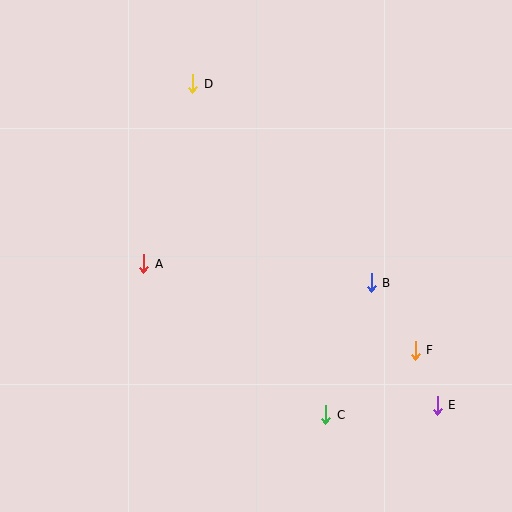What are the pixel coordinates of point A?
Point A is at (144, 264).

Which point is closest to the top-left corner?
Point D is closest to the top-left corner.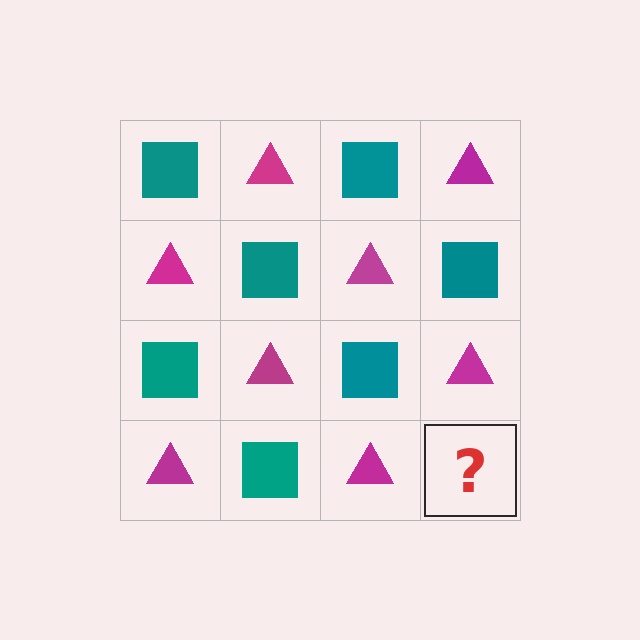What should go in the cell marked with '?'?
The missing cell should contain a teal square.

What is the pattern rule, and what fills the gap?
The rule is that it alternates teal square and magenta triangle in a checkerboard pattern. The gap should be filled with a teal square.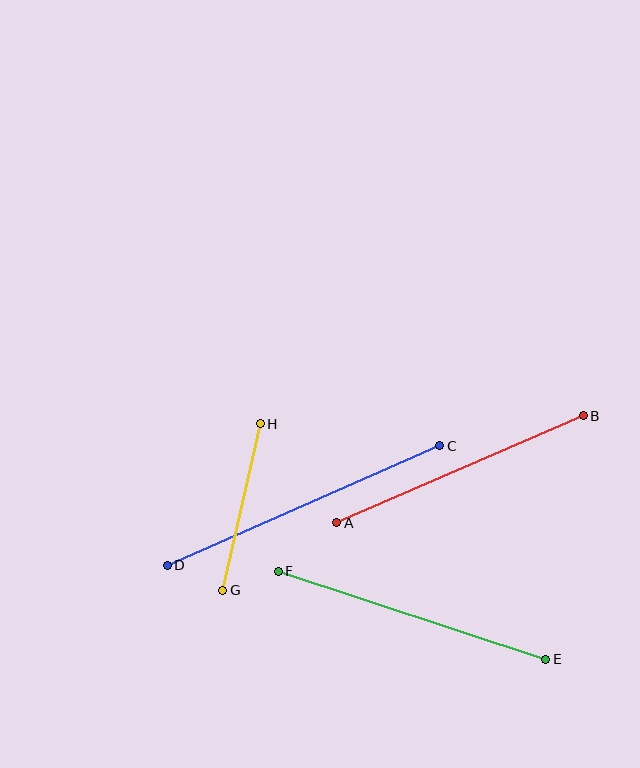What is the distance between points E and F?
The distance is approximately 281 pixels.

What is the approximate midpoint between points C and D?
The midpoint is at approximately (303, 506) pixels.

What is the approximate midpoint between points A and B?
The midpoint is at approximately (460, 469) pixels.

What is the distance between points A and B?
The distance is approximately 268 pixels.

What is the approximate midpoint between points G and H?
The midpoint is at approximately (241, 507) pixels.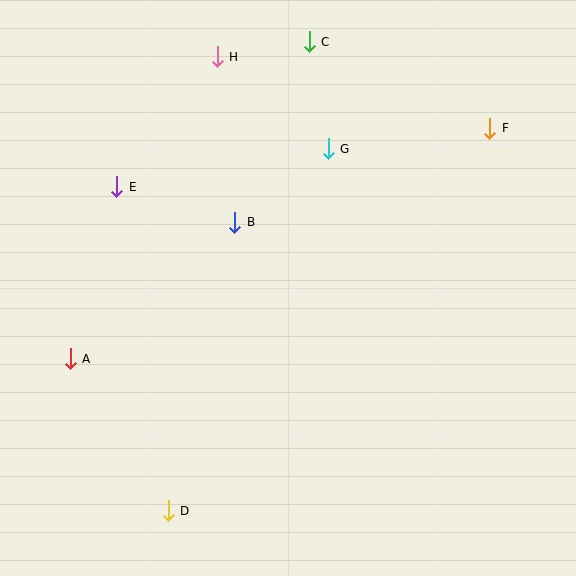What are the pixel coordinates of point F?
Point F is at (490, 128).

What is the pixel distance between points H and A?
The distance between H and A is 336 pixels.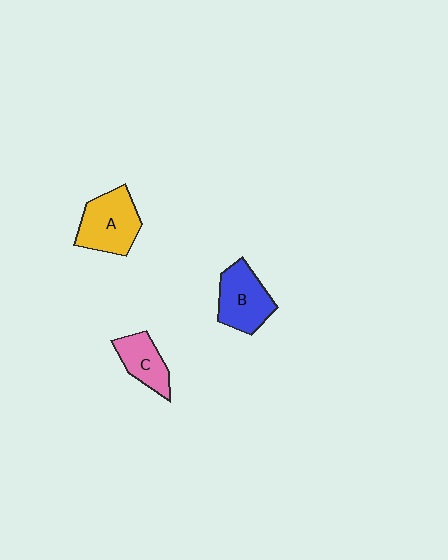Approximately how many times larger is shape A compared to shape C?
Approximately 1.5 times.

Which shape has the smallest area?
Shape C (pink).